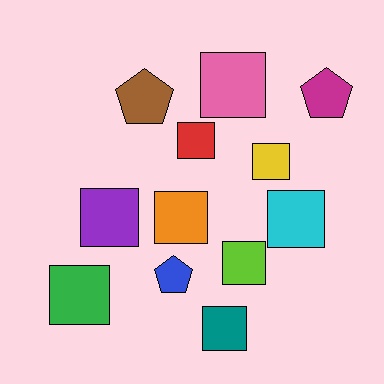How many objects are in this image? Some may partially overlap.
There are 12 objects.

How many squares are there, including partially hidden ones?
There are 9 squares.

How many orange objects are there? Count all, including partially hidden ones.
There is 1 orange object.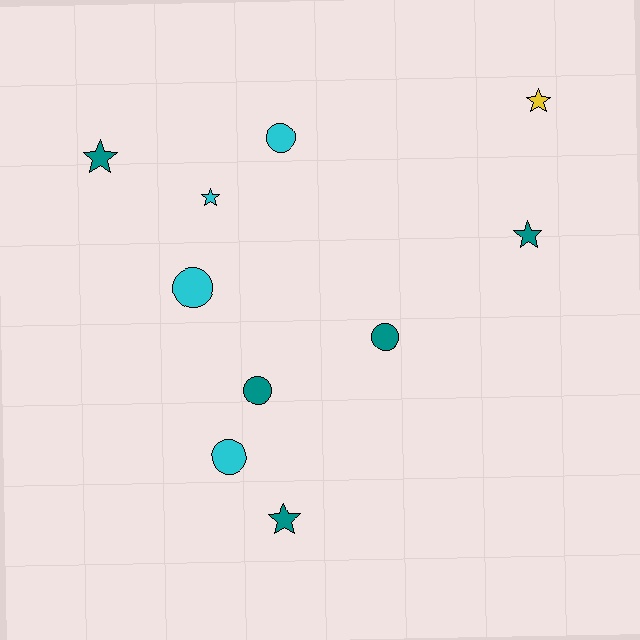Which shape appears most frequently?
Circle, with 5 objects.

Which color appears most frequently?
Teal, with 5 objects.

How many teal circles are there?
There are 2 teal circles.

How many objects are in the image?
There are 10 objects.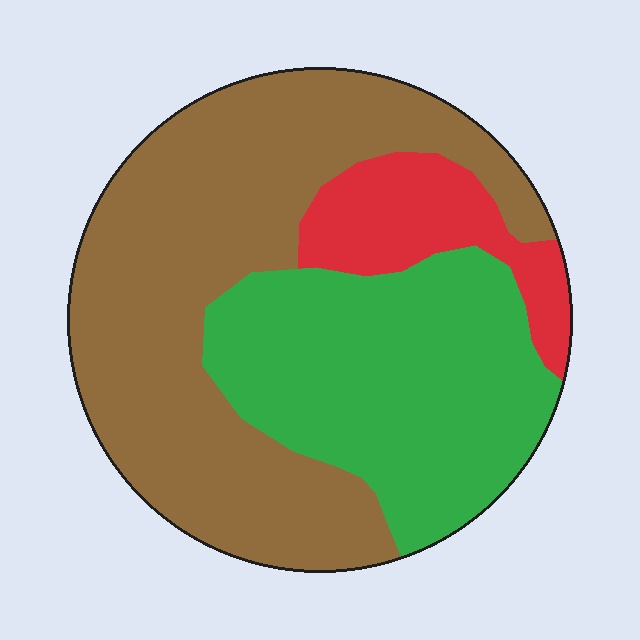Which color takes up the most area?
Brown, at roughly 50%.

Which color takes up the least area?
Red, at roughly 15%.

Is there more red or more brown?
Brown.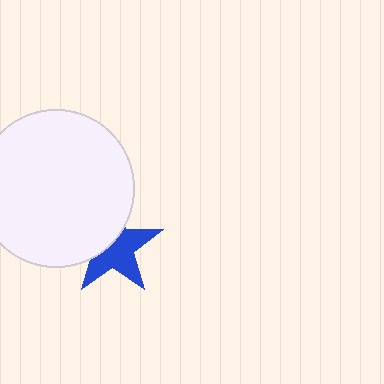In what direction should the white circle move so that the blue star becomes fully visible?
The white circle should move toward the upper-left. That is the shortest direction to clear the overlap and leave the blue star fully visible.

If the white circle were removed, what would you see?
You would see the complete blue star.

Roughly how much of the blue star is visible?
About half of it is visible (roughly 59%).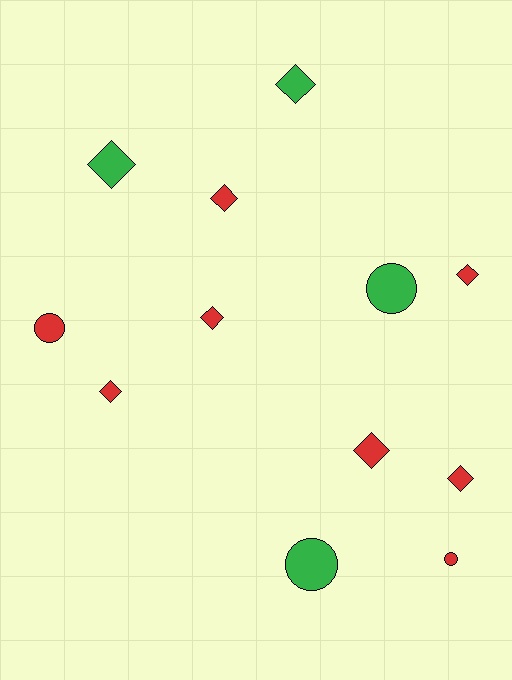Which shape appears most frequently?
Diamond, with 8 objects.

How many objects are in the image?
There are 12 objects.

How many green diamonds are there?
There are 2 green diamonds.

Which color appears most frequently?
Red, with 8 objects.